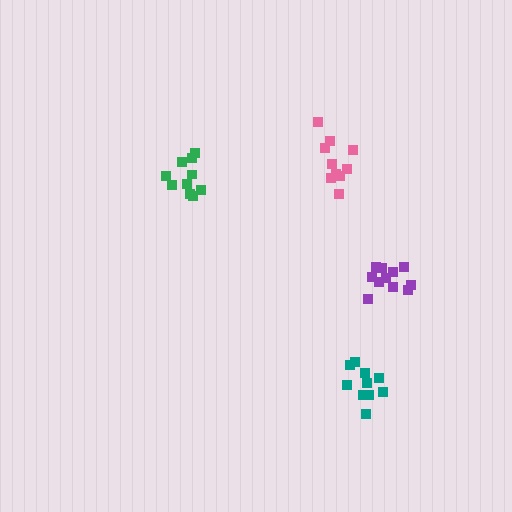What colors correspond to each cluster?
The clusters are colored: pink, green, teal, purple.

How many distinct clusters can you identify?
There are 4 distinct clusters.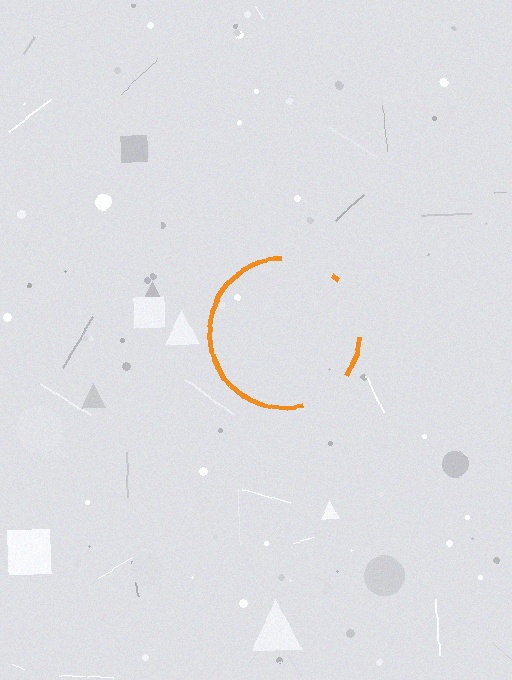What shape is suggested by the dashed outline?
The dashed outline suggests a circle.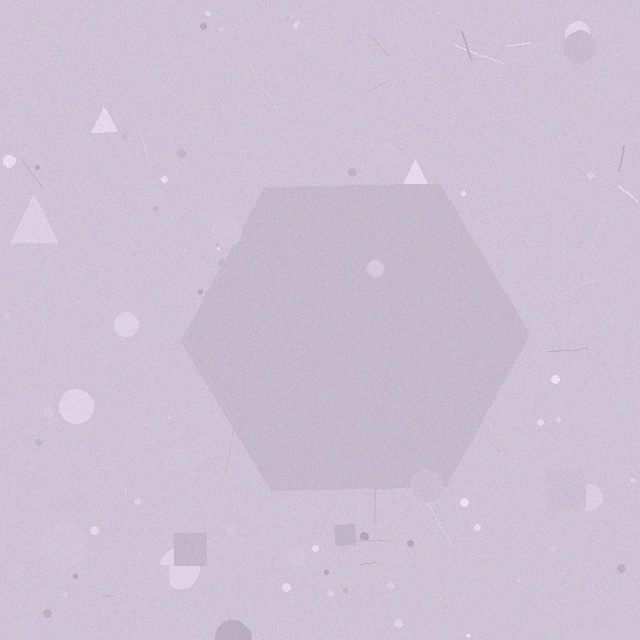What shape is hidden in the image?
A hexagon is hidden in the image.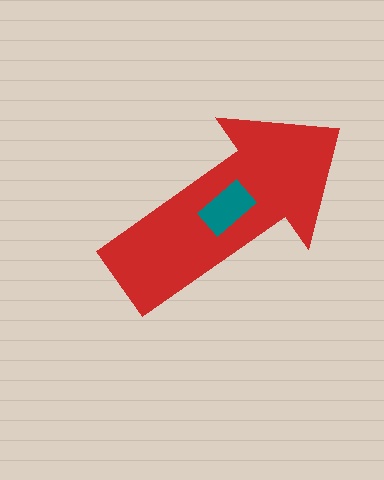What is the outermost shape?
The red arrow.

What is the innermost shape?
The teal rectangle.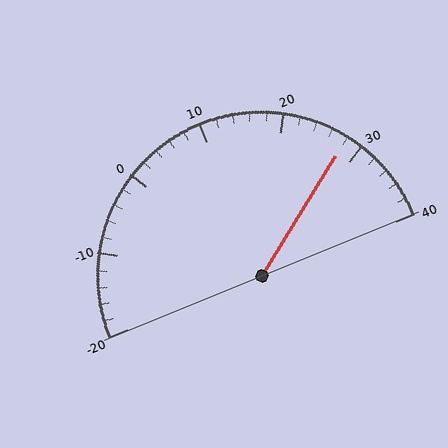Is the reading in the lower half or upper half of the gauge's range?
The reading is in the upper half of the range (-20 to 40).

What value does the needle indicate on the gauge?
The needle indicates approximately 28.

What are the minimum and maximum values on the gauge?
The gauge ranges from -20 to 40.